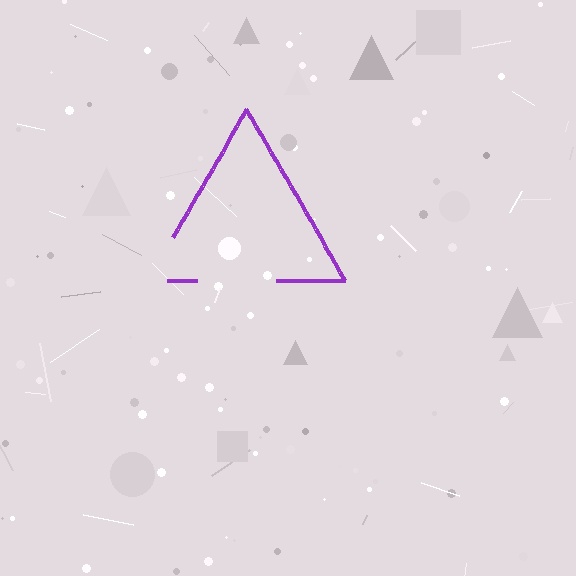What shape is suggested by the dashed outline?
The dashed outline suggests a triangle.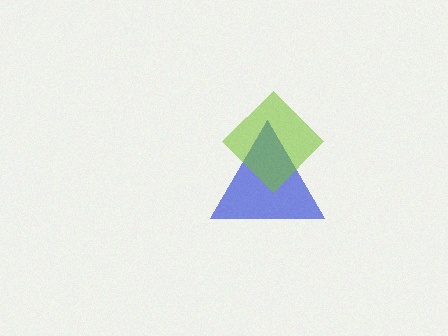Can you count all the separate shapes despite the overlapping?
Yes, there are 2 separate shapes.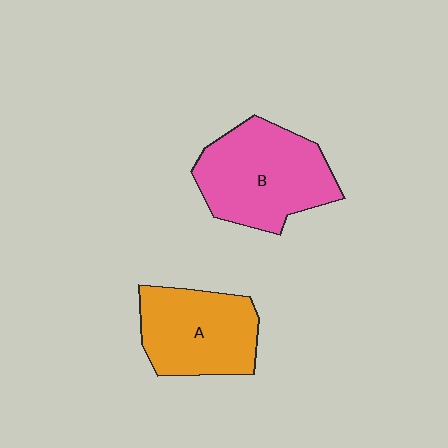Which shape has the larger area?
Shape B (pink).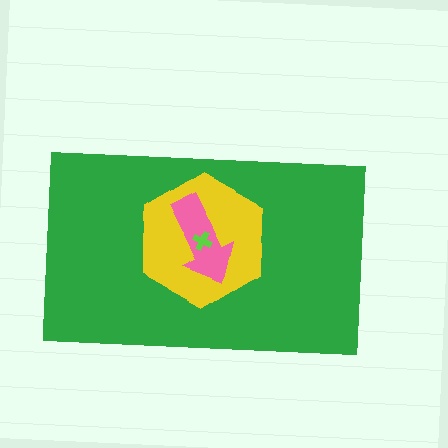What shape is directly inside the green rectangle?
The yellow hexagon.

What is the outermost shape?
The green rectangle.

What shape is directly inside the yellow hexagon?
The pink arrow.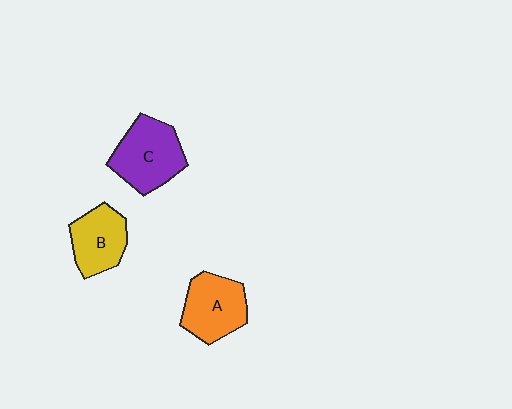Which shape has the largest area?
Shape C (purple).